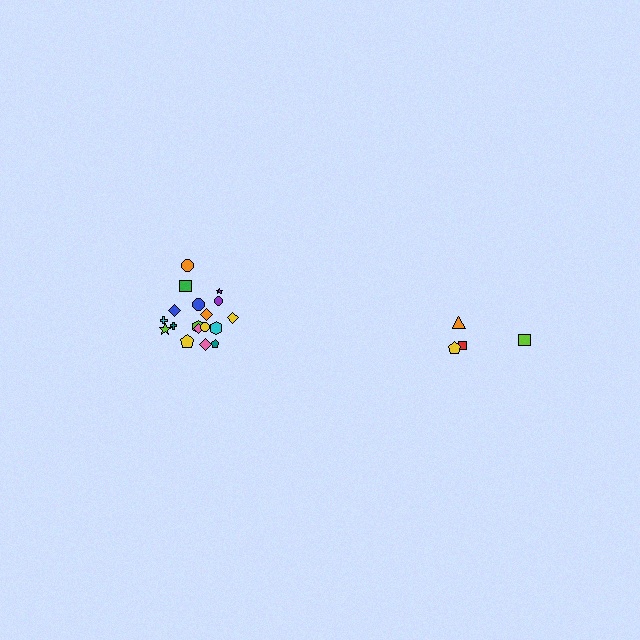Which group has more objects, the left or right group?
The left group.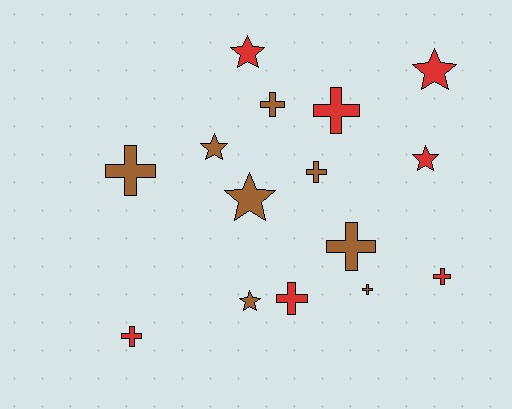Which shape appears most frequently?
Cross, with 9 objects.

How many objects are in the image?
There are 15 objects.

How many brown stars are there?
There are 3 brown stars.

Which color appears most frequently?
Brown, with 8 objects.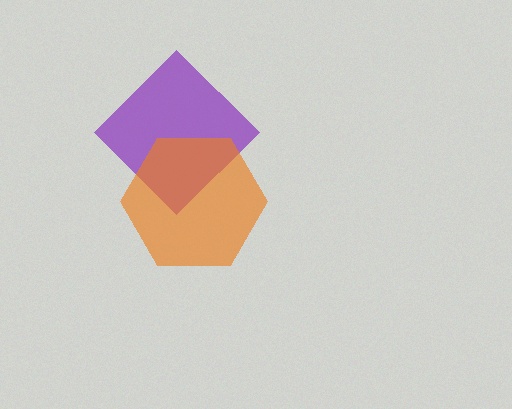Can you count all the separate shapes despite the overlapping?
Yes, there are 2 separate shapes.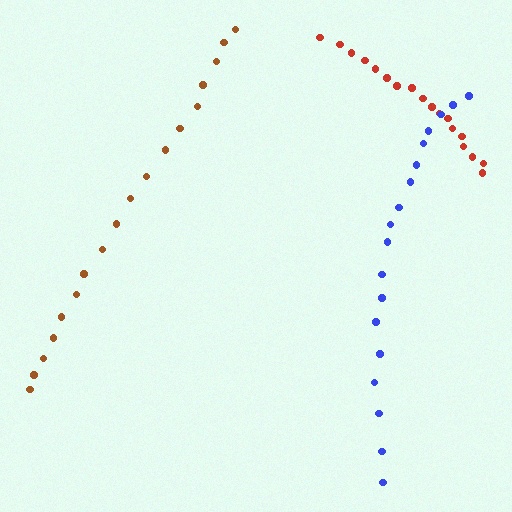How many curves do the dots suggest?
There are 3 distinct paths.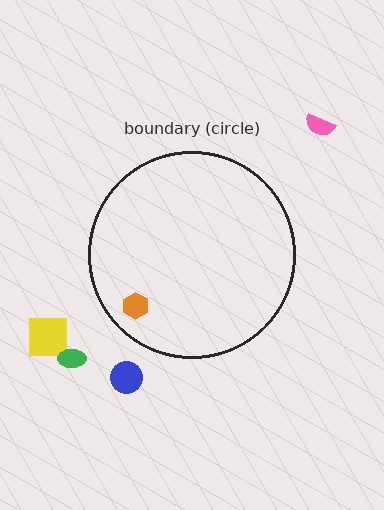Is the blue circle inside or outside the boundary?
Outside.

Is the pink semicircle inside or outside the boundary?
Outside.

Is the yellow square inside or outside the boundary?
Outside.